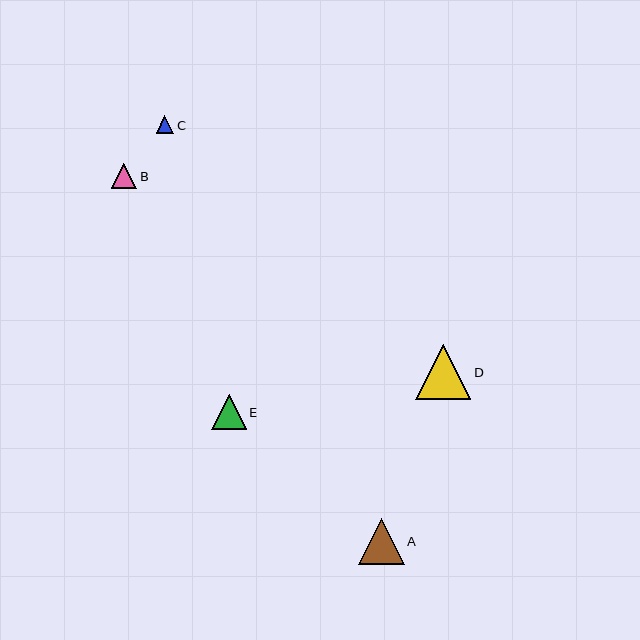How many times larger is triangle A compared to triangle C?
Triangle A is approximately 2.6 times the size of triangle C.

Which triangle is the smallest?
Triangle C is the smallest with a size of approximately 17 pixels.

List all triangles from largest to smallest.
From largest to smallest: D, A, E, B, C.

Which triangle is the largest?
Triangle D is the largest with a size of approximately 55 pixels.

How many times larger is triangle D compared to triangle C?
Triangle D is approximately 3.2 times the size of triangle C.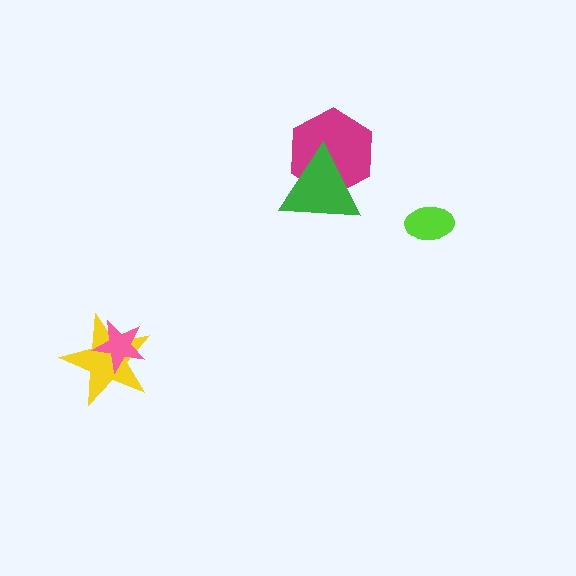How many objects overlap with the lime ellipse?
0 objects overlap with the lime ellipse.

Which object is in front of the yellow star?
The pink star is in front of the yellow star.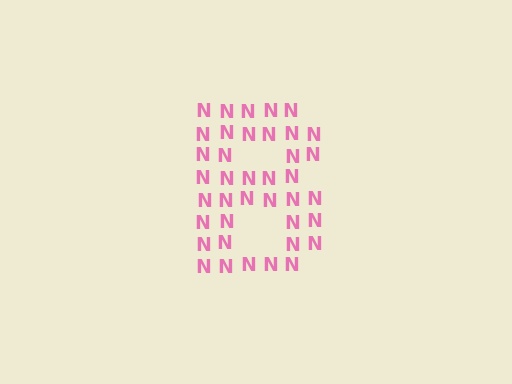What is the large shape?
The large shape is the letter B.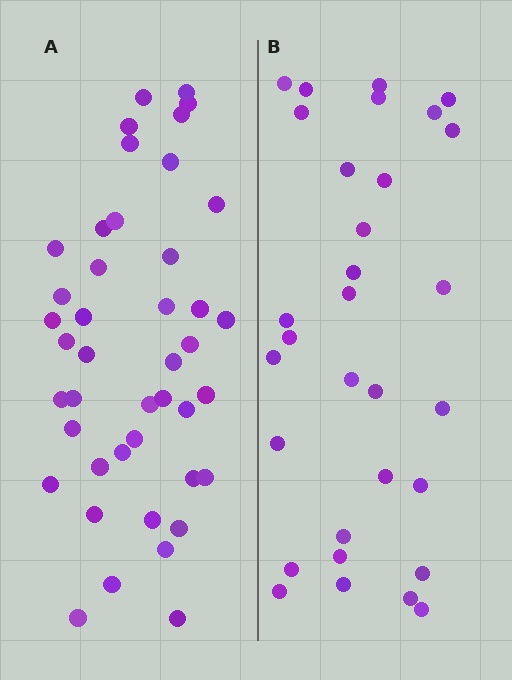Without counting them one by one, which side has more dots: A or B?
Region A (the left region) has more dots.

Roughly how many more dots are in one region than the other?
Region A has roughly 12 or so more dots than region B.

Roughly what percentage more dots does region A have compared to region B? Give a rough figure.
About 40% more.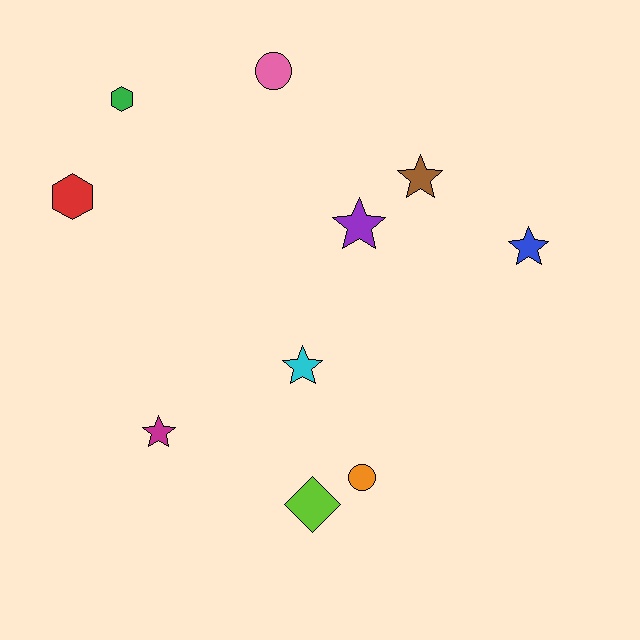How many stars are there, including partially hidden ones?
There are 5 stars.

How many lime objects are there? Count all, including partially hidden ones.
There is 1 lime object.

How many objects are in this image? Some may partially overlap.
There are 10 objects.